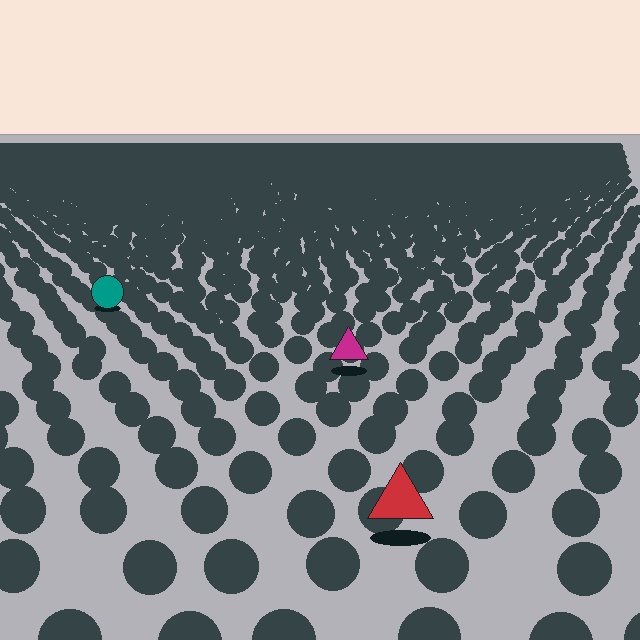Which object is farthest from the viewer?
The teal circle is farthest from the viewer. It appears smaller and the ground texture around it is denser.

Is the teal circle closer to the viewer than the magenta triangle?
No. The magenta triangle is closer — you can tell from the texture gradient: the ground texture is coarser near it.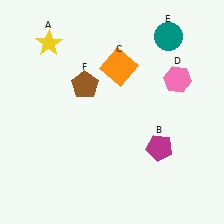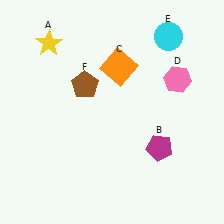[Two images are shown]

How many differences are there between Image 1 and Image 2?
There is 1 difference between the two images.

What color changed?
The circle (E) changed from teal in Image 1 to cyan in Image 2.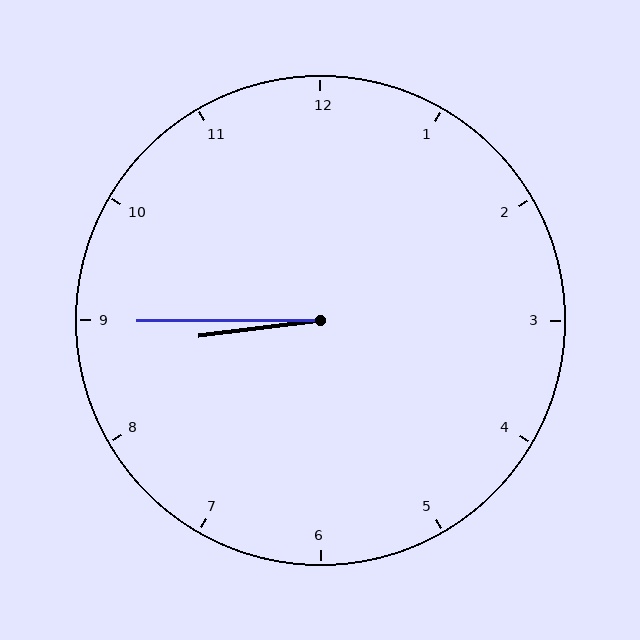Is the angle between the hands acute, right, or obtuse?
It is acute.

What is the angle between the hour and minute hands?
Approximately 8 degrees.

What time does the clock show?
8:45.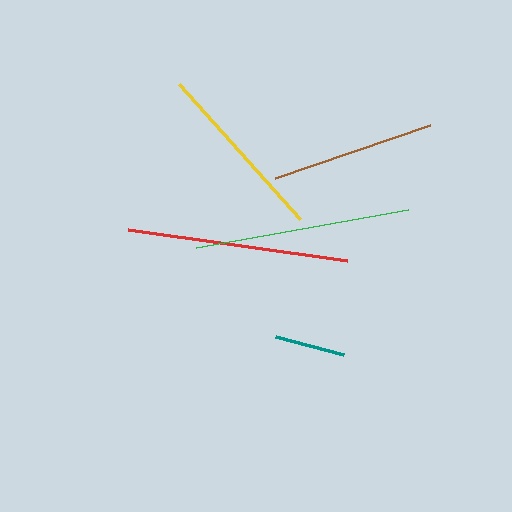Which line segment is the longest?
The red line is the longest at approximately 221 pixels.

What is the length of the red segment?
The red segment is approximately 221 pixels long.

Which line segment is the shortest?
The teal line is the shortest at approximately 71 pixels.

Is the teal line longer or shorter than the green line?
The green line is longer than the teal line.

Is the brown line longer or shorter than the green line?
The green line is longer than the brown line.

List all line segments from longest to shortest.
From longest to shortest: red, green, yellow, brown, teal.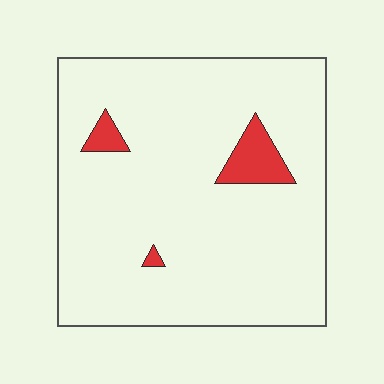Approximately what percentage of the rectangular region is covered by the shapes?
Approximately 5%.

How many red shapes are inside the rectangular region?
3.